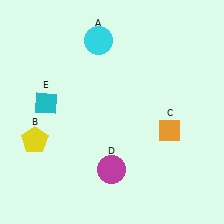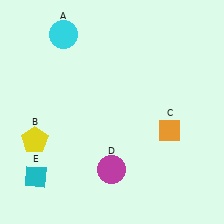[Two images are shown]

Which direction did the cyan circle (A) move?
The cyan circle (A) moved left.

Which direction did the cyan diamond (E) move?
The cyan diamond (E) moved down.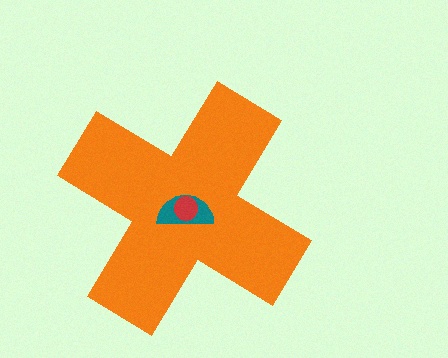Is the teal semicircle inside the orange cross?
Yes.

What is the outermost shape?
The orange cross.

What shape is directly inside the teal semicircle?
The red circle.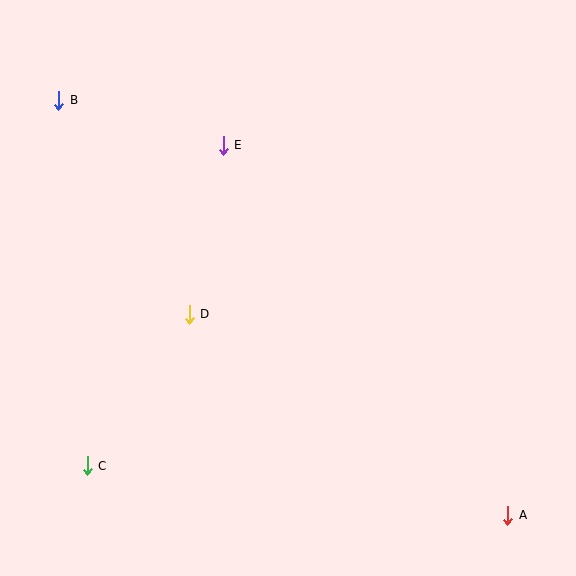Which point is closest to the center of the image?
Point D at (189, 315) is closest to the center.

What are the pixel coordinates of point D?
Point D is at (189, 315).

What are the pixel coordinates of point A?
Point A is at (508, 515).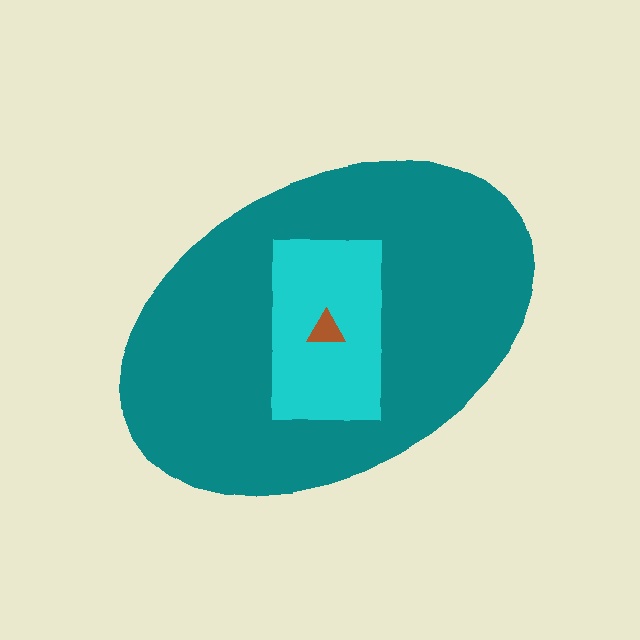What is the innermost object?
The brown triangle.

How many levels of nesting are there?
3.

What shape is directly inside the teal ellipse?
The cyan rectangle.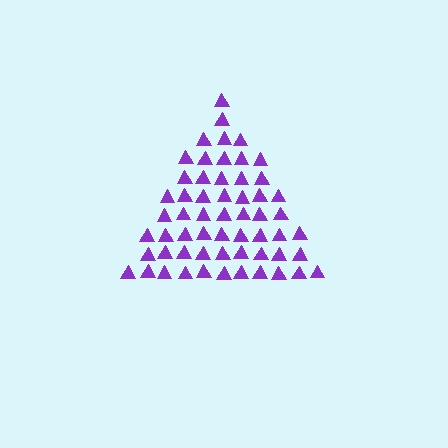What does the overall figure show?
The overall figure shows a triangle.